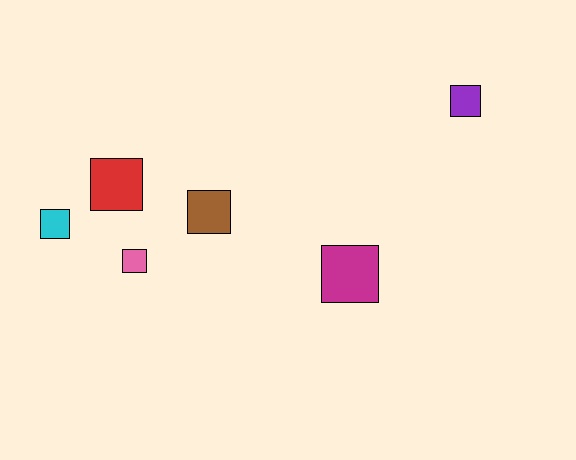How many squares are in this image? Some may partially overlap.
There are 6 squares.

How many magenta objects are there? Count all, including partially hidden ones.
There is 1 magenta object.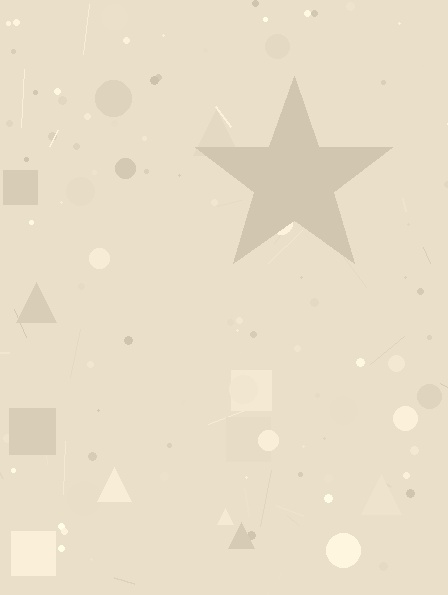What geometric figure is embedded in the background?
A star is embedded in the background.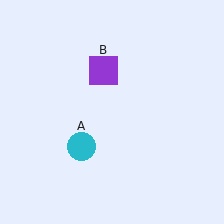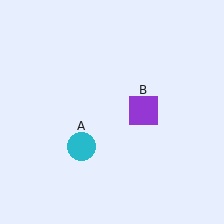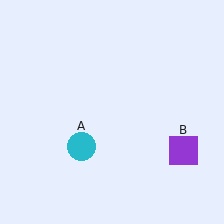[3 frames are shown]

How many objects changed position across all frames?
1 object changed position: purple square (object B).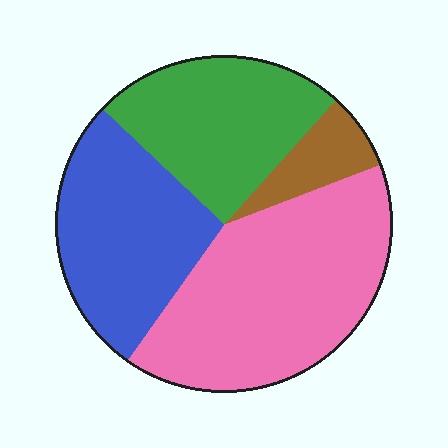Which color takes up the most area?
Pink, at roughly 40%.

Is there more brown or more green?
Green.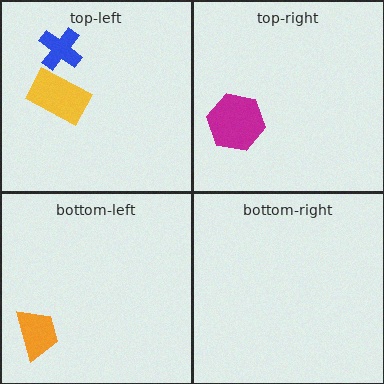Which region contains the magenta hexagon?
The top-right region.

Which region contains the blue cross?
The top-left region.